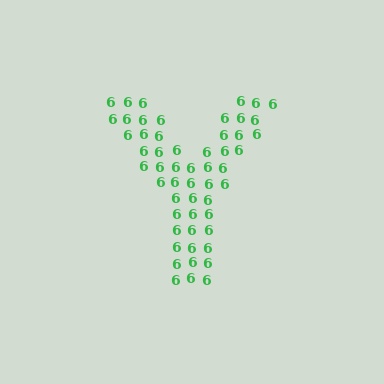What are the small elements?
The small elements are digit 6's.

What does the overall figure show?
The overall figure shows the letter Y.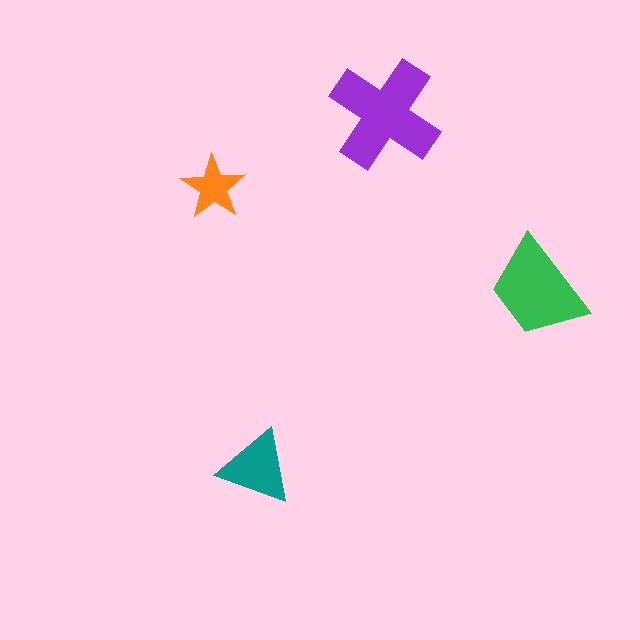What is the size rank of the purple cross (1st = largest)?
1st.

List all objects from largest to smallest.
The purple cross, the green trapezoid, the teal triangle, the orange star.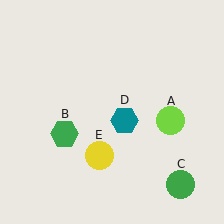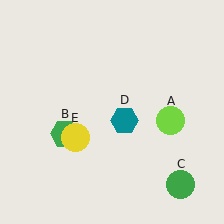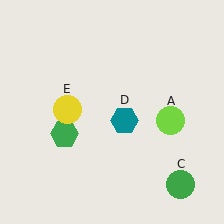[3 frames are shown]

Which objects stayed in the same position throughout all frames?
Lime circle (object A) and green hexagon (object B) and green circle (object C) and teal hexagon (object D) remained stationary.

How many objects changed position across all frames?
1 object changed position: yellow circle (object E).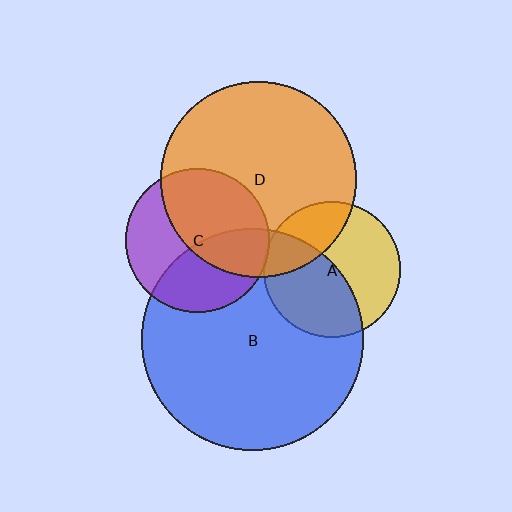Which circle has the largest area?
Circle B (blue).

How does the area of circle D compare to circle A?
Approximately 2.1 times.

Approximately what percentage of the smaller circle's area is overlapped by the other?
Approximately 25%.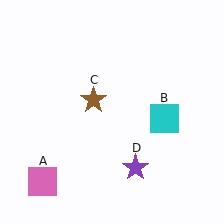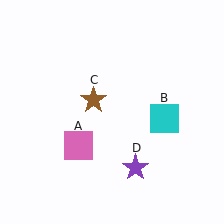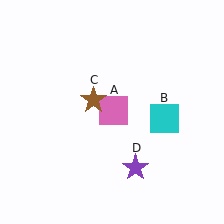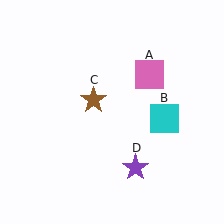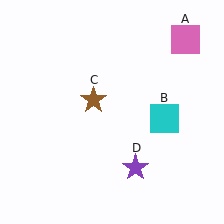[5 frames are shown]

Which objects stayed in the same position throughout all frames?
Cyan square (object B) and brown star (object C) and purple star (object D) remained stationary.